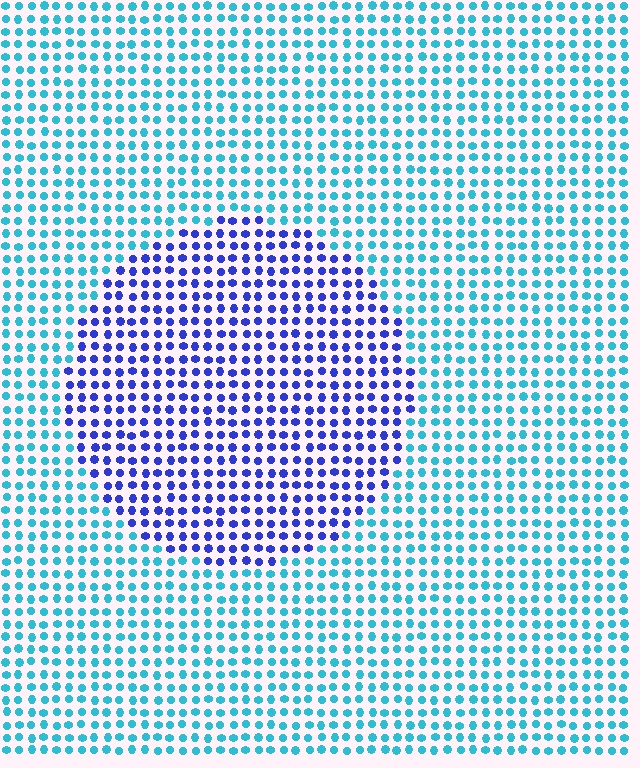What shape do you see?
I see a circle.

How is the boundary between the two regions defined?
The boundary is defined purely by a slight shift in hue (about 49 degrees). Spacing, size, and orientation are identical on both sides.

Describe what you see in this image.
The image is filled with small cyan elements in a uniform arrangement. A circle-shaped region is visible where the elements are tinted to a slightly different hue, forming a subtle color boundary.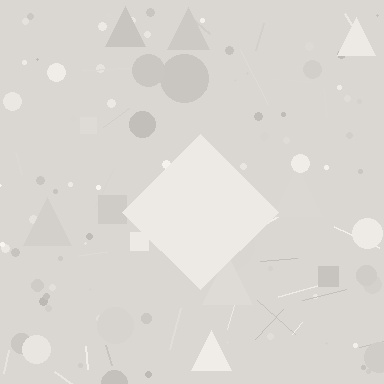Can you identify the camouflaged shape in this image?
The camouflaged shape is a diamond.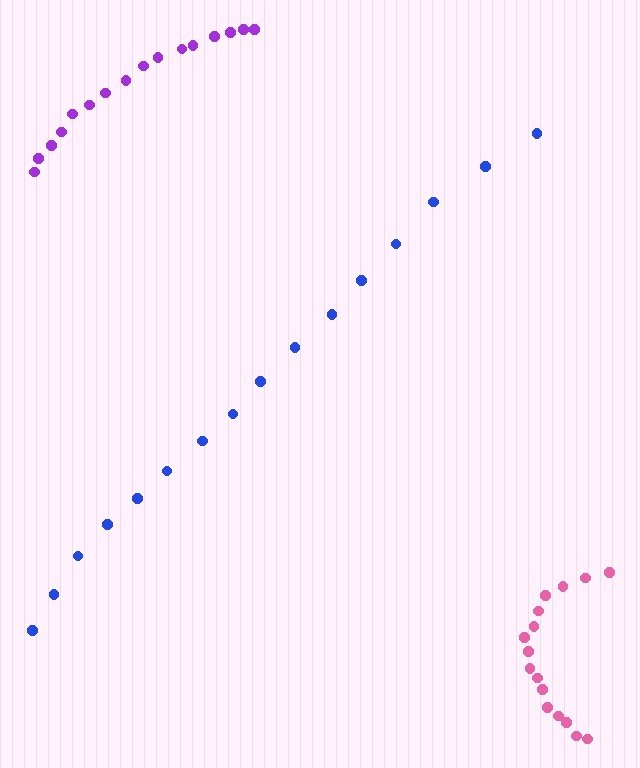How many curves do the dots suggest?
There are 3 distinct paths.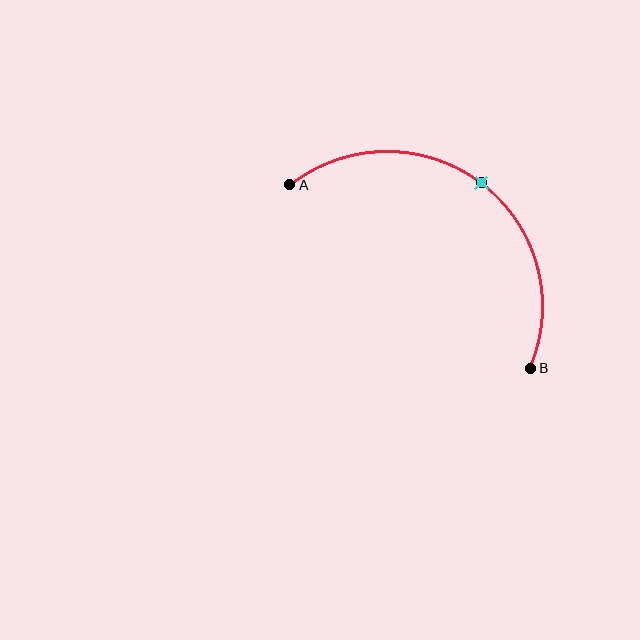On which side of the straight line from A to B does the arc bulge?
The arc bulges above and to the right of the straight line connecting A and B.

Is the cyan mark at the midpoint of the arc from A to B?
Yes. The cyan mark lies on the arc at equal arc-length from both A and B — it is the arc midpoint.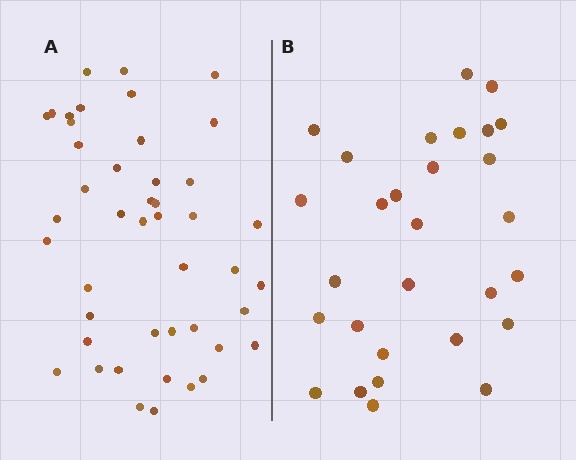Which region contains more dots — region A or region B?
Region A (the left region) has more dots.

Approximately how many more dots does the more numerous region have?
Region A has approximately 15 more dots than region B.